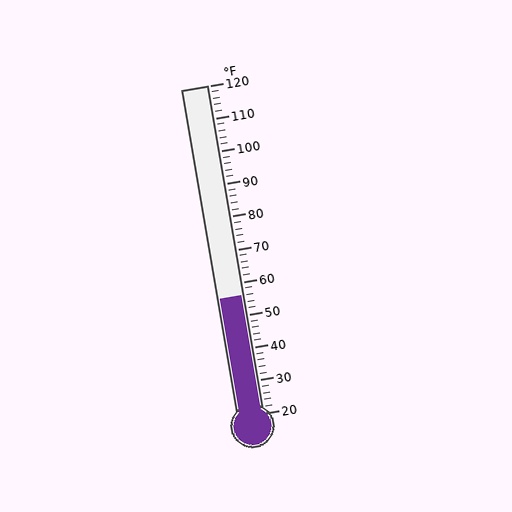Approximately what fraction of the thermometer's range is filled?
The thermometer is filled to approximately 35% of its range.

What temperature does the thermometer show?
The thermometer shows approximately 56°F.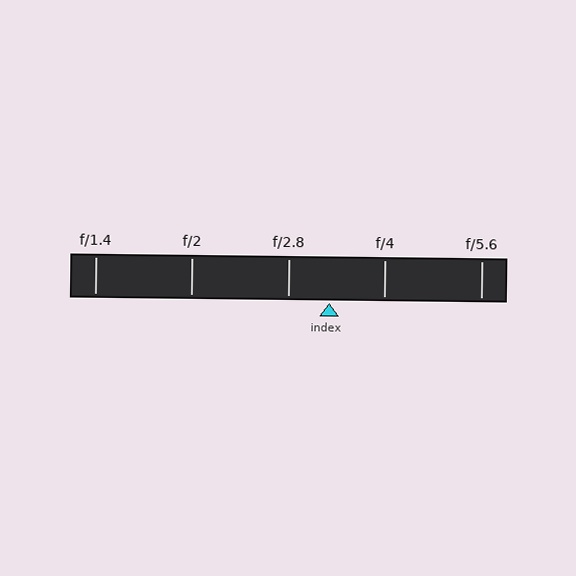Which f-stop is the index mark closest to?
The index mark is closest to f/2.8.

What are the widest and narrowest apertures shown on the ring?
The widest aperture shown is f/1.4 and the narrowest is f/5.6.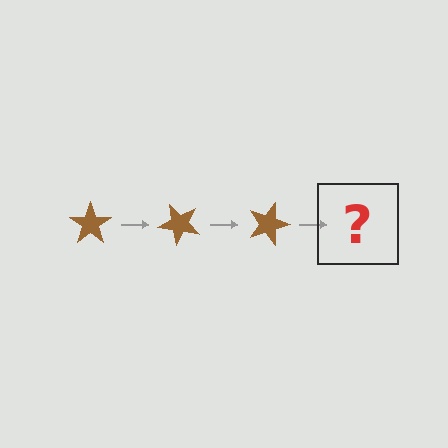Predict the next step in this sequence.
The next step is a brown star rotated 135 degrees.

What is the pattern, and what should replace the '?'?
The pattern is that the star rotates 45 degrees each step. The '?' should be a brown star rotated 135 degrees.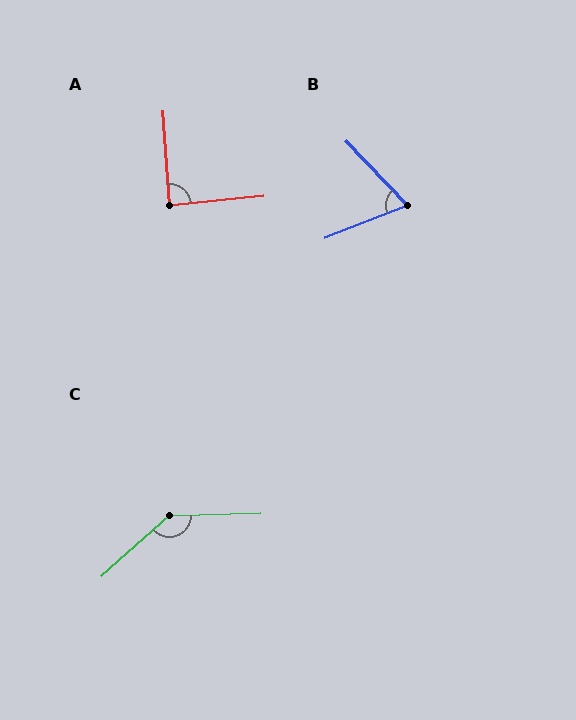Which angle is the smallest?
B, at approximately 67 degrees.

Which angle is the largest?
C, at approximately 140 degrees.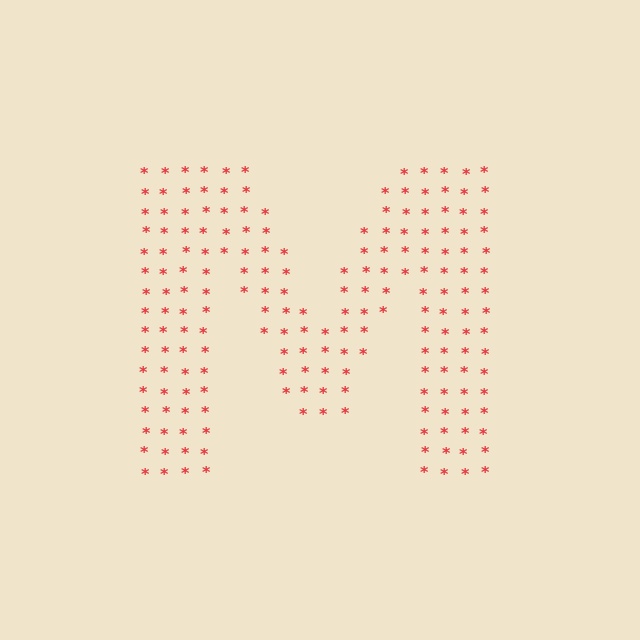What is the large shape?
The large shape is the letter M.